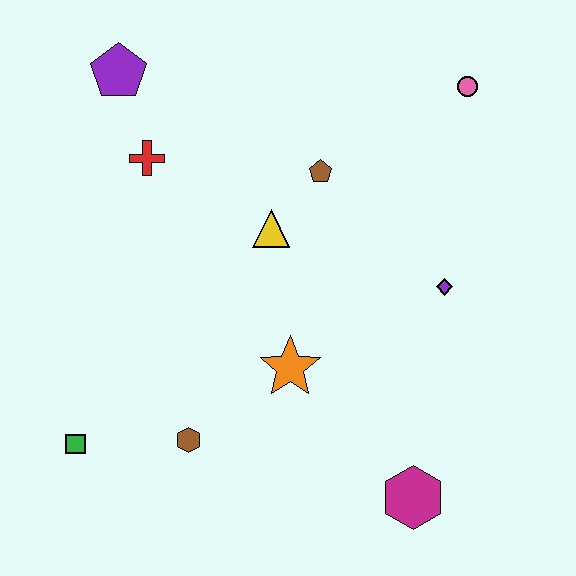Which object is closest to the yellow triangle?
The brown pentagon is closest to the yellow triangle.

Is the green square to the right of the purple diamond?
No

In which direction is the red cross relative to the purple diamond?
The red cross is to the left of the purple diamond.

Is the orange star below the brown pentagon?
Yes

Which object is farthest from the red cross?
The magenta hexagon is farthest from the red cross.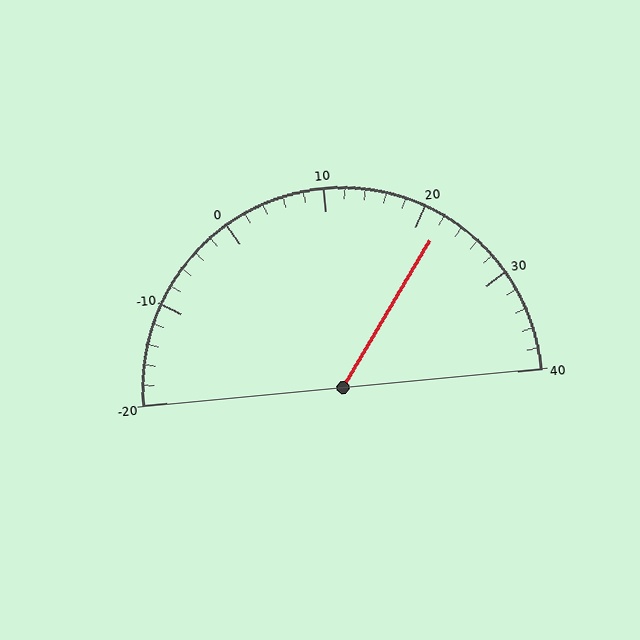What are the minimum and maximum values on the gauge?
The gauge ranges from -20 to 40.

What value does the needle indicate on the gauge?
The needle indicates approximately 22.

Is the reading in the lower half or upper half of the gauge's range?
The reading is in the upper half of the range (-20 to 40).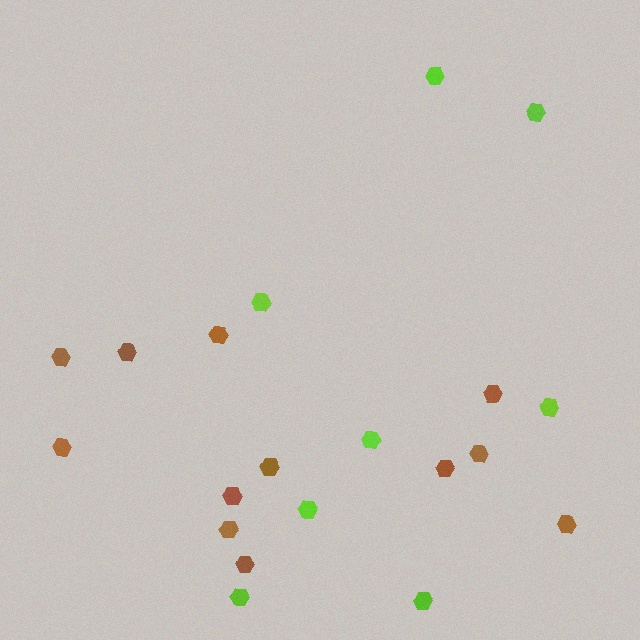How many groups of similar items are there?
There are 2 groups: one group of brown hexagons (12) and one group of lime hexagons (8).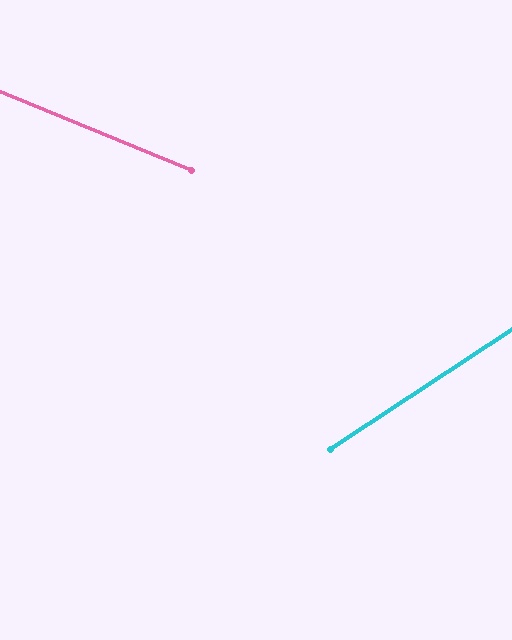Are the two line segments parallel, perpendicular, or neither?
Neither parallel nor perpendicular — they differ by about 56°.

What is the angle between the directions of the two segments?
Approximately 56 degrees.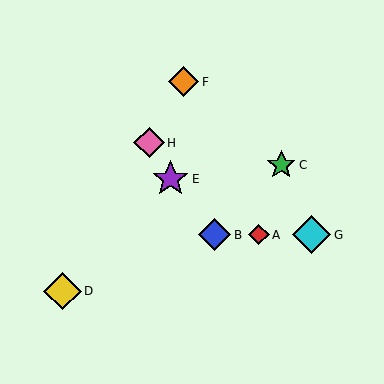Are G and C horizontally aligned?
No, G is at y≈235 and C is at y≈165.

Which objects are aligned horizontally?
Objects A, B, G are aligned horizontally.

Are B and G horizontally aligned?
Yes, both are at y≈235.